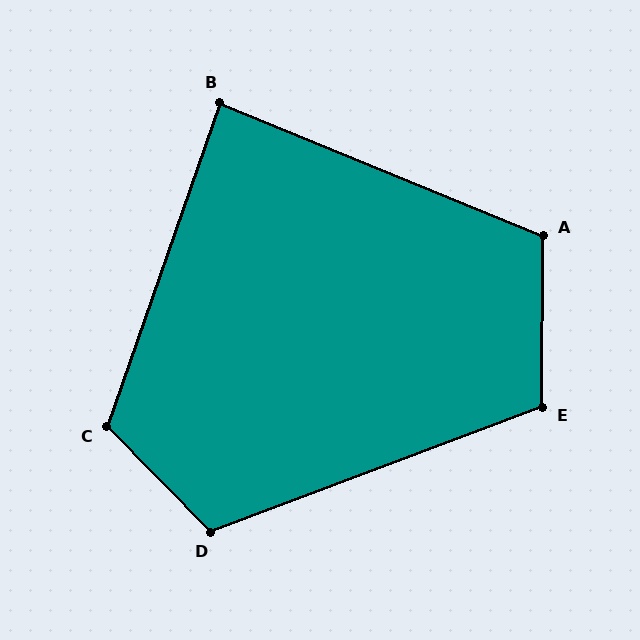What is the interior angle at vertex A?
Approximately 112 degrees (obtuse).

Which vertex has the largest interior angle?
C, at approximately 116 degrees.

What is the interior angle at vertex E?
Approximately 111 degrees (obtuse).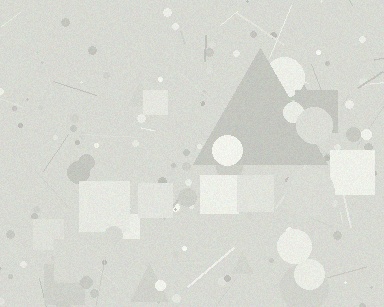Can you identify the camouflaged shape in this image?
The camouflaged shape is a triangle.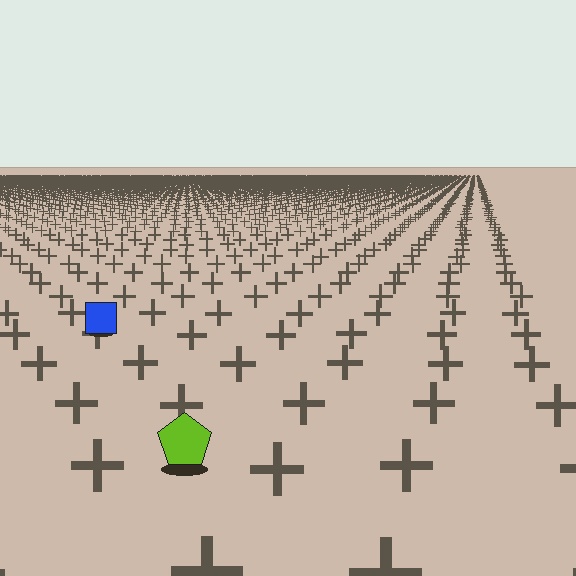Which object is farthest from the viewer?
The blue square is farthest from the viewer. It appears smaller and the ground texture around it is denser.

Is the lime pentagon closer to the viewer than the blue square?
Yes. The lime pentagon is closer — you can tell from the texture gradient: the ground texture is coarser near it.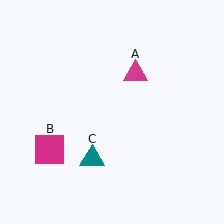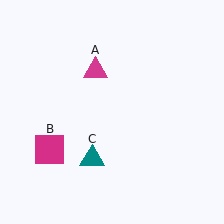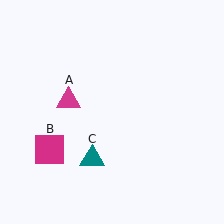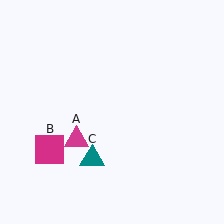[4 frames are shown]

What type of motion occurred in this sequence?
The magenta triangle (object A) rotated counterclockwise around the center of the scene.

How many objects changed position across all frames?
1 object changed position: magenta triangle (object A).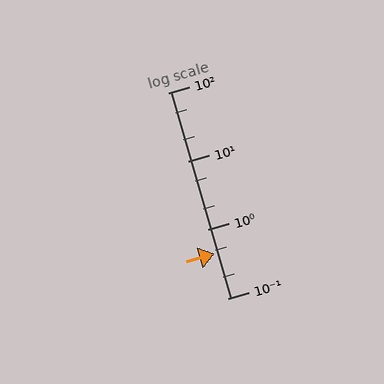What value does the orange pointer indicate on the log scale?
The pointer indicates approximately 0.45.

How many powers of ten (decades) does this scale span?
The scale spans 3 decades, from 0.1 to 100.